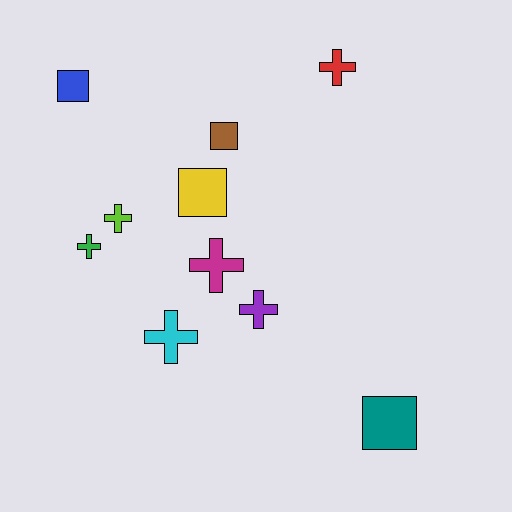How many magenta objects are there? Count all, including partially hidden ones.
There is 1 magenta object.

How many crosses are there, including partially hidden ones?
There are 6 crosses.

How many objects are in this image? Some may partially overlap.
There are 10 objects.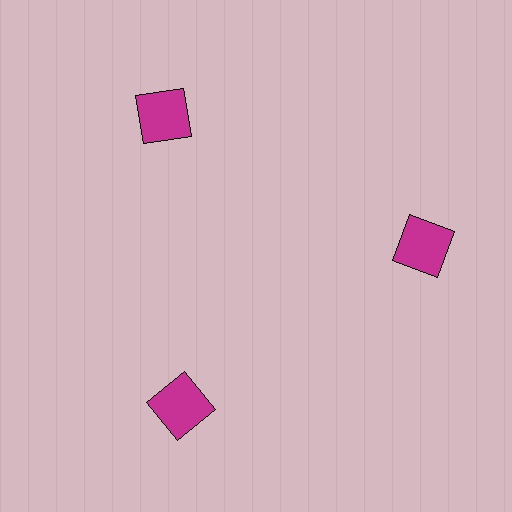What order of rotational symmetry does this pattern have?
This pattern has 3-fold rotational symmetry.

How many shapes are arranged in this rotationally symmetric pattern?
There are 3 shapes, arranged in 3 groups of 1.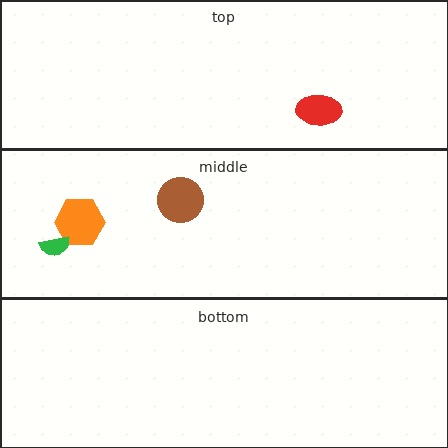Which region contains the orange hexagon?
The middle region.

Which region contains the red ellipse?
The top region.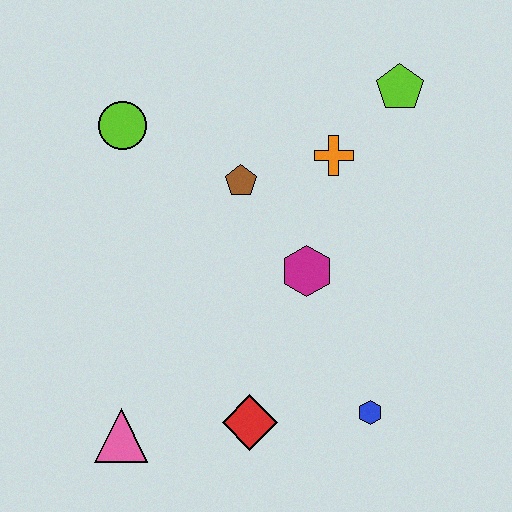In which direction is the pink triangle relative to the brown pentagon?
The pink triangle is below the brown pentagon.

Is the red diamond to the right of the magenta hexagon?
No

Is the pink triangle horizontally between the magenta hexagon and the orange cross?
No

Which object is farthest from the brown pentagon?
The pink triangle is farthest from the brown pentagon.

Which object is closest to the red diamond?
The blue hexagon is closest to the red diamond.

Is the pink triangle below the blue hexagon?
Yes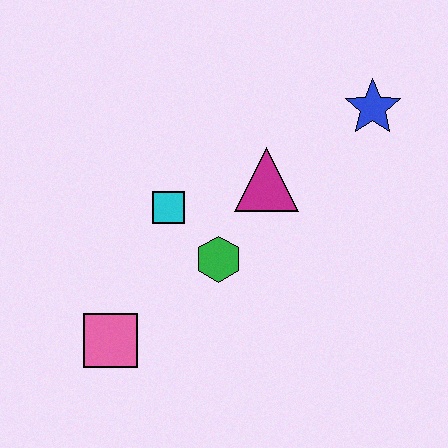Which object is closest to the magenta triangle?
The green hexagon is closest to the magenta triangle.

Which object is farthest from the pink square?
The blue star is farthest from the pink square.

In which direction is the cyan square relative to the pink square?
The cyan square is above the pink square.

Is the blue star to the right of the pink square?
Yes